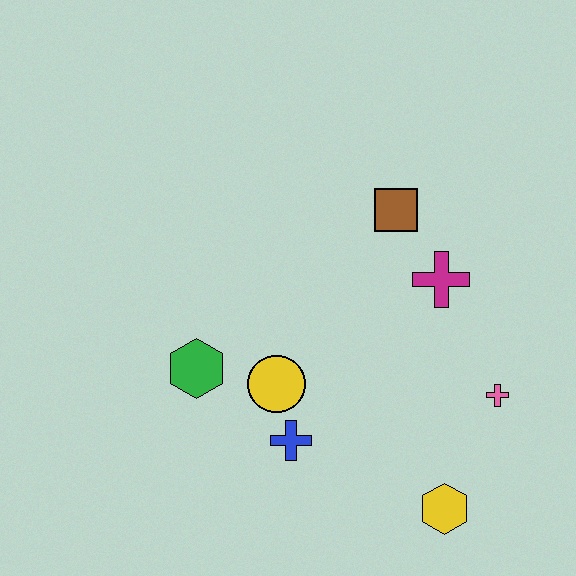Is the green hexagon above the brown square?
No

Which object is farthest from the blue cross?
The brown square is farthest from the blue cross.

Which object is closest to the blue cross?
The yellow circle is closest to the blue cross.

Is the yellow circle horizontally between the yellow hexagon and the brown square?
No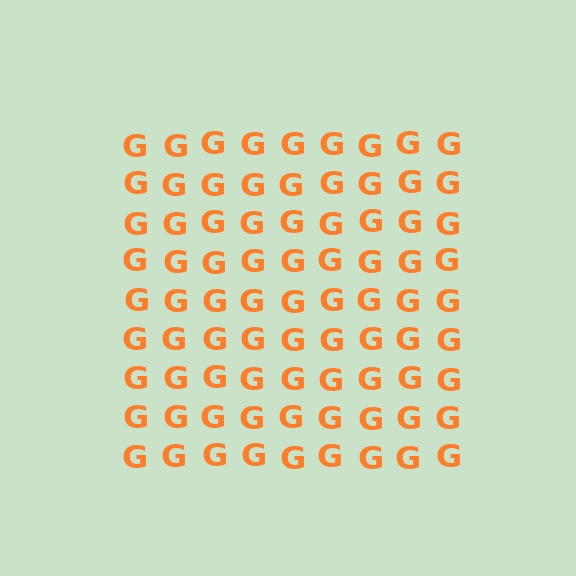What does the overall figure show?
The overall figure shows a square.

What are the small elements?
The small elements are letter G's.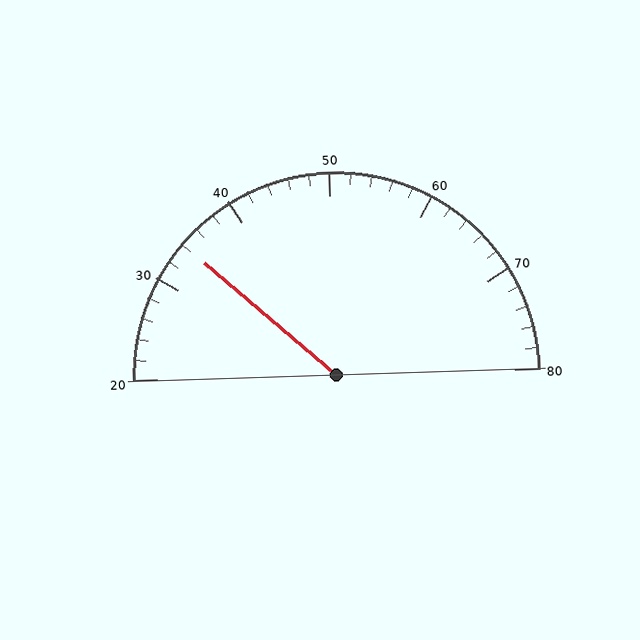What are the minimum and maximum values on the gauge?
The gauge ranges from 20 to 80.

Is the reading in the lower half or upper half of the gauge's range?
The reading is in the lower half of the range (20 to 80).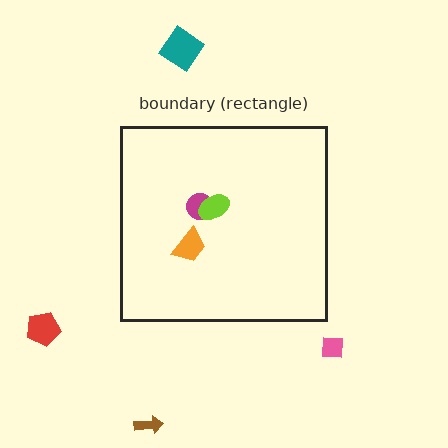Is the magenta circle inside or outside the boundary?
Inside.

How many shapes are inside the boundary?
3 inside, 4 outside.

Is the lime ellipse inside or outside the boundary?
Inside.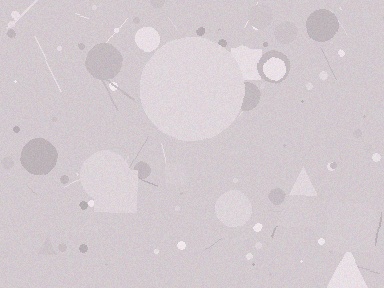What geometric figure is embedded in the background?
A circle is embedded in the background.